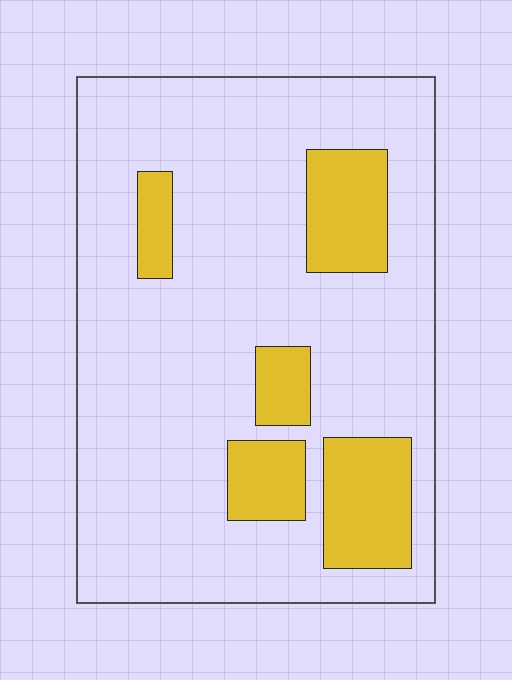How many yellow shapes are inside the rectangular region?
5.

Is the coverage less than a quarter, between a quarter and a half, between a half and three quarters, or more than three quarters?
Less than a quarter.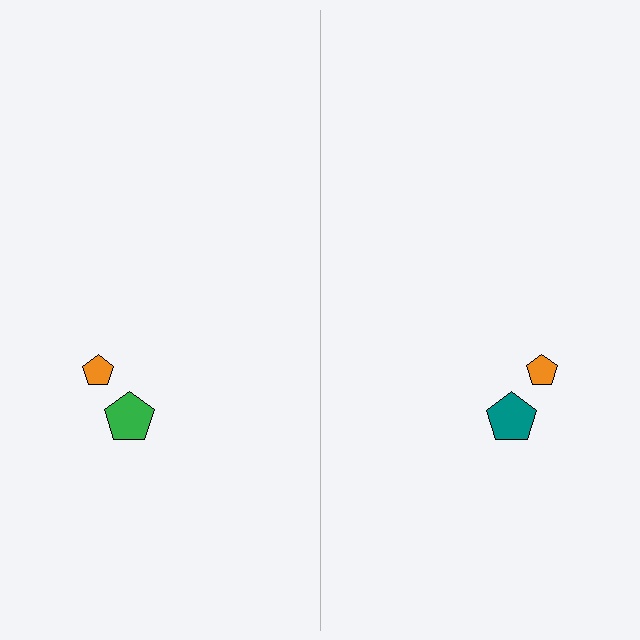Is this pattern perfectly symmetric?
No, the pattern is not perfectly symmetric. The teal pentagon on the right side breaks the symmetry — its mirror counterpart is green.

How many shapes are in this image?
There are 4 shapes in this image.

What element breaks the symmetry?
The teal pentagon on the right side breaks the symmetry — its mirror counterpart is green.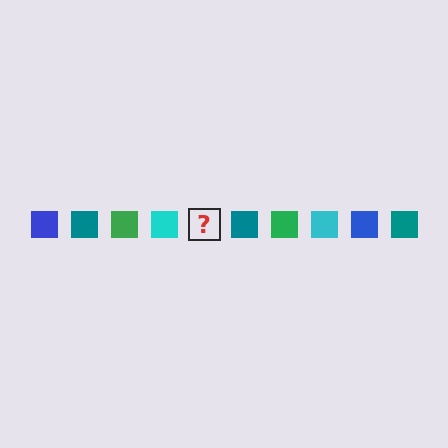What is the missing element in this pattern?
The missing element is a blue square.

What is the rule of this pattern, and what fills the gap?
The rule is that the pattern cycles through blue, teal, green, cyan squares. The gap should be filled with a blue square.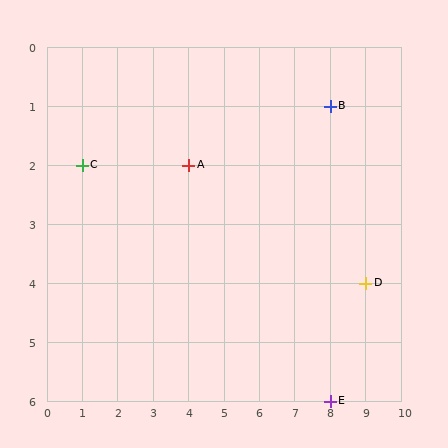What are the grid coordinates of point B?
Point B is at grid coordinates (8, 1).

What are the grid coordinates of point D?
Point D is at grid coordinates (9, 4).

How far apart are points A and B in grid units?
Points A and B are 4 columns and 1 row apart (about 4.1 grid units diagonally).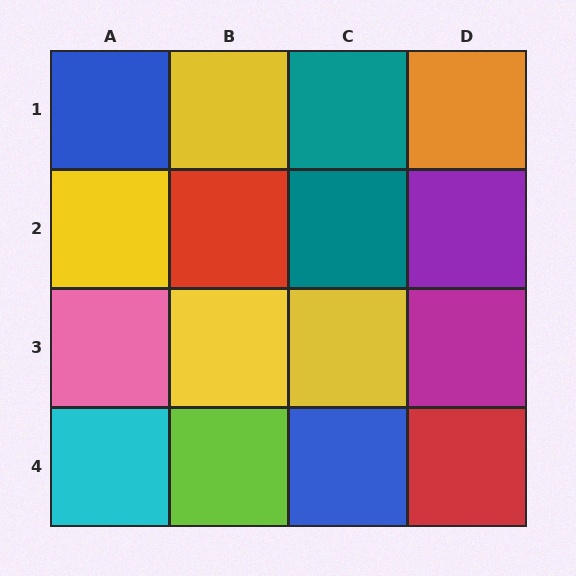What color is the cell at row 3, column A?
Pink.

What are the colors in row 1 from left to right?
Blue, yellow, teal, orange.